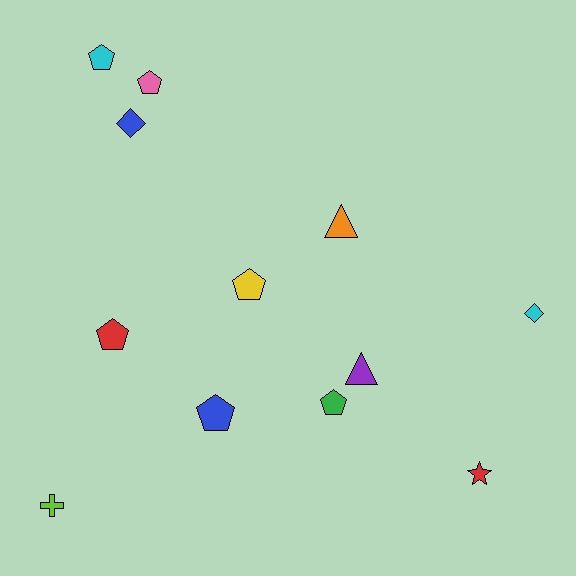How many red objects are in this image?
There are 2 red objects.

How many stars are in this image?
There is 1 star.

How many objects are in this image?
There are 12 objects.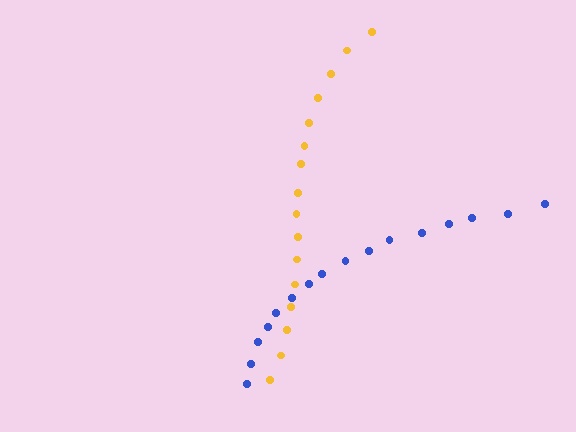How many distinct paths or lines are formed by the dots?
There are 2 distinct paths.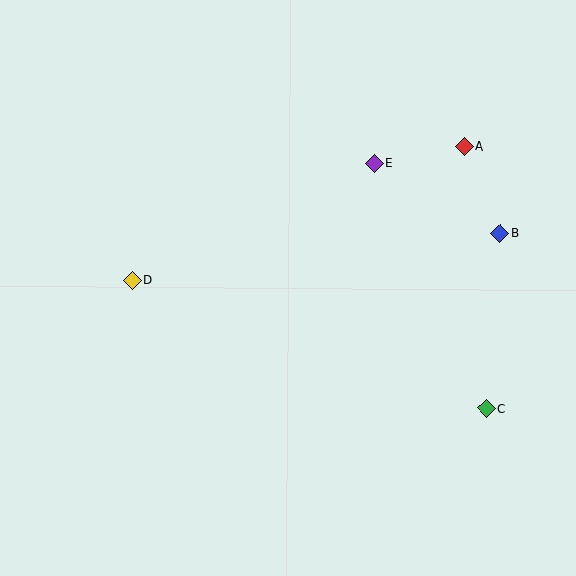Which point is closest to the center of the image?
Point E at (374, 163) is closest to the center.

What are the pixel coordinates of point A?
Point A is at (464, 147).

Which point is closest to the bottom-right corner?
Point C is closest to the bottom-right corner.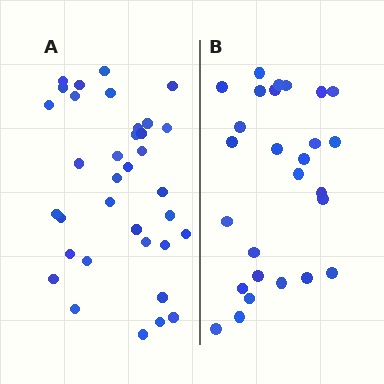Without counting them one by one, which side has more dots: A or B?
Region A (the left region) has more dots.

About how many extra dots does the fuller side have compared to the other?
Region A has roughly 8 or so more dots than region B.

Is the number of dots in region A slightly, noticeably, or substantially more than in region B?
Region A has noticeably more, but not dramatically so. The ratio is roughly 1.3 to 1.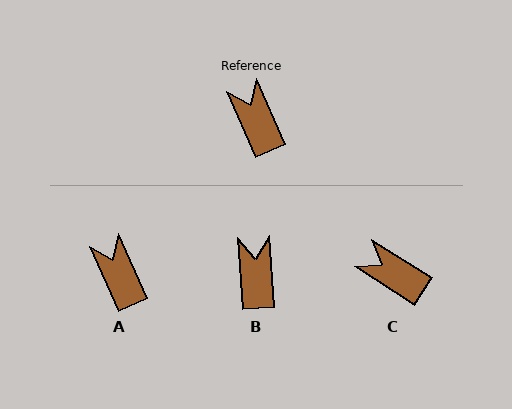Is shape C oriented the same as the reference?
No, it is off by about 34 degrees.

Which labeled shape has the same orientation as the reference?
A.